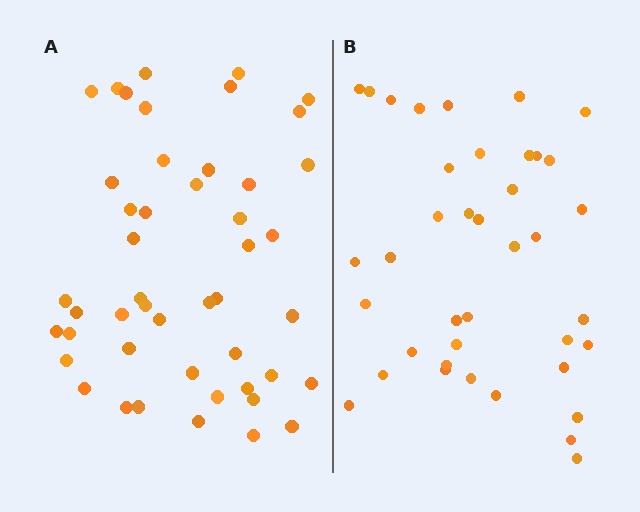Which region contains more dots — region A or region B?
Region A (the left region) has more dots.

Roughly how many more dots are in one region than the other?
Region A has roughly 8 or so more dots than region B.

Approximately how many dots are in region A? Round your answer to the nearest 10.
About 50 dots. (The exact count is 47, which rounds to 50.)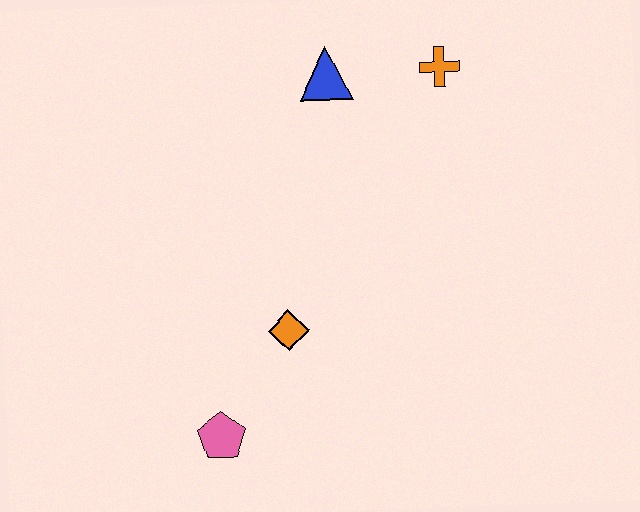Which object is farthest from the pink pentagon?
The orange cross is farthest from the pink pentagon.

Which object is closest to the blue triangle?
The orange cross is closest to the blue triangle.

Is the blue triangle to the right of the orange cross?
No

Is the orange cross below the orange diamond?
No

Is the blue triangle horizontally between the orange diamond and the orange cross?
Yes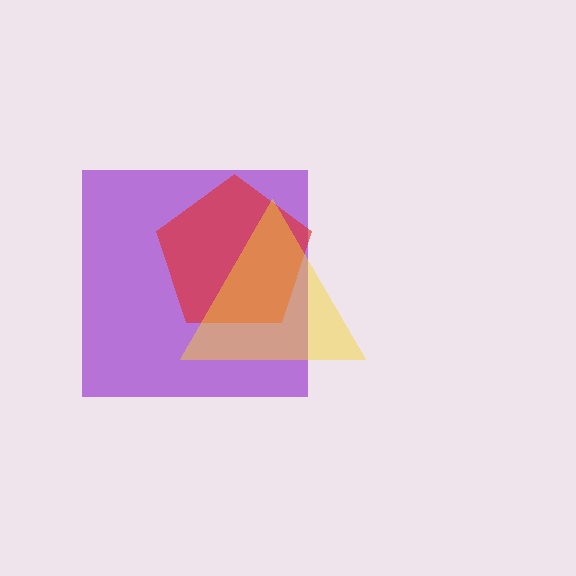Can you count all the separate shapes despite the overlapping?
Yes, there are 3 separate shapes.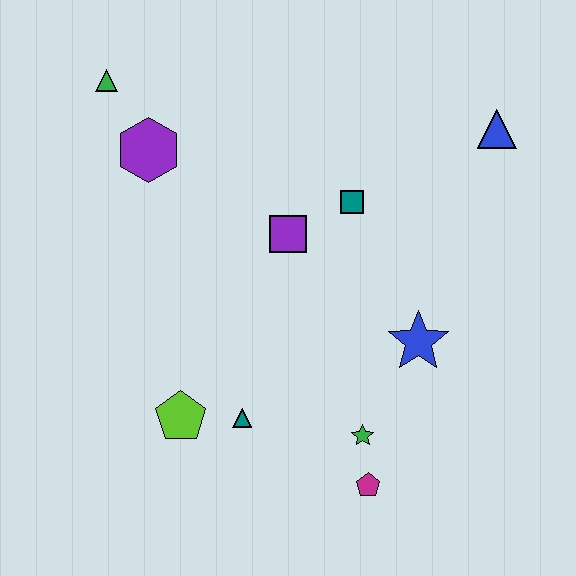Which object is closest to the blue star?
The green star is closest to the blue star.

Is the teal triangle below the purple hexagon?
Yes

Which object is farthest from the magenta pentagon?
The green triangle is farthest from the magenta pentagon.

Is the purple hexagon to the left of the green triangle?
No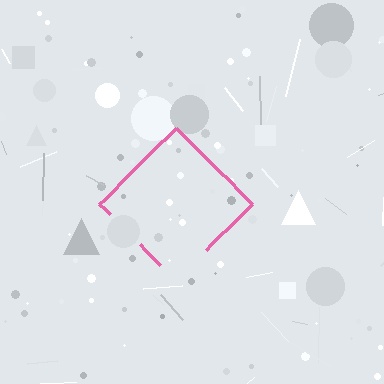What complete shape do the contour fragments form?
The contour fragments form a diamond.